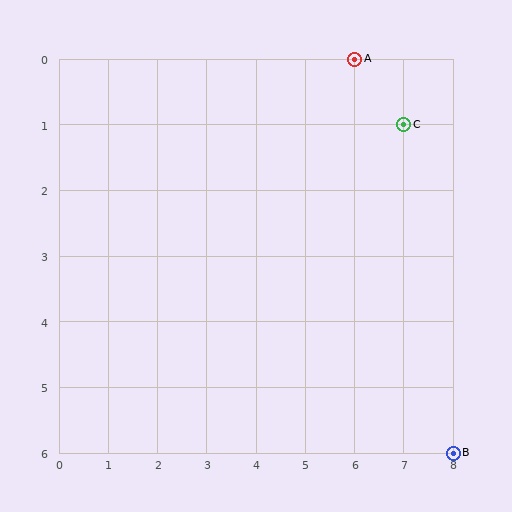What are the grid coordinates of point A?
Point A is at grid coordinates (6, 0).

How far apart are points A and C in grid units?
Points A and C are 1 column and 1 row apart (about 1.4 grid units diagonally).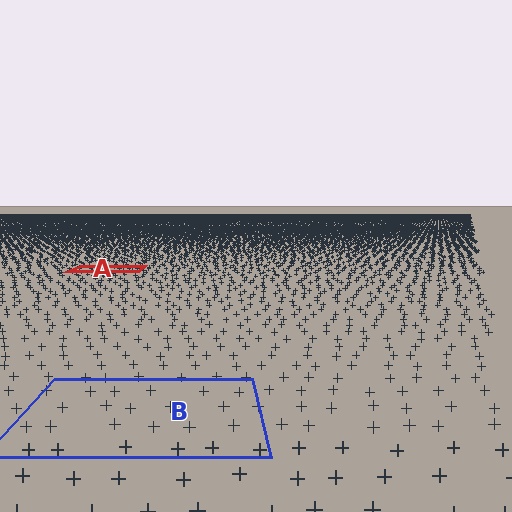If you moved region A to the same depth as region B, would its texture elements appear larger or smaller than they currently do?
They would appear larger. At a closer depth, the same texture elements are projected at a bigger on-screen size.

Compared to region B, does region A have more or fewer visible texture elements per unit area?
Region A has more texture elements per unit area — they are packed more densely because it is farther away.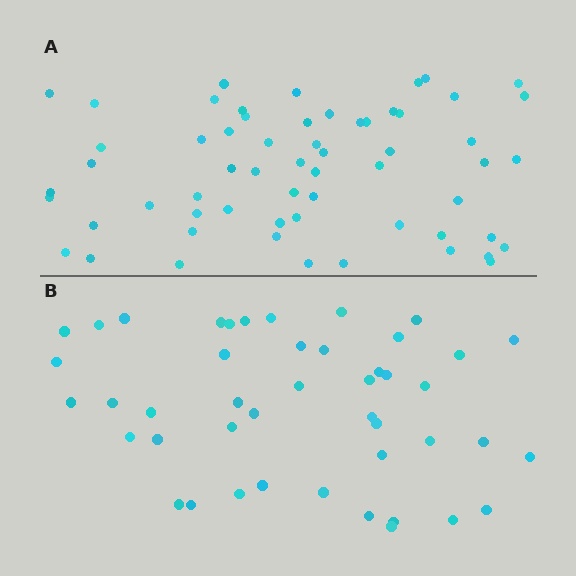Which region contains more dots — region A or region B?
Region A (the top region) has more dots.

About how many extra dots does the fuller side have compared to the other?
Region A has approximately 15 more dots than region B.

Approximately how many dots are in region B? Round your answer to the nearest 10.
About 40 dots. (The exact count is 45, which rounds to 40.)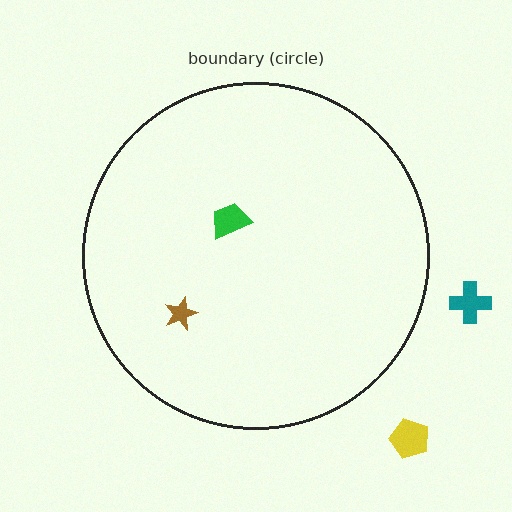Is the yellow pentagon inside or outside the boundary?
Outside.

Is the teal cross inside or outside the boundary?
Outside.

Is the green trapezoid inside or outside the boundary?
Inside.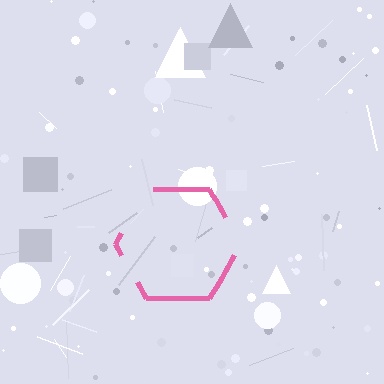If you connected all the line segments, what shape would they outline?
They would outline a hexagon.